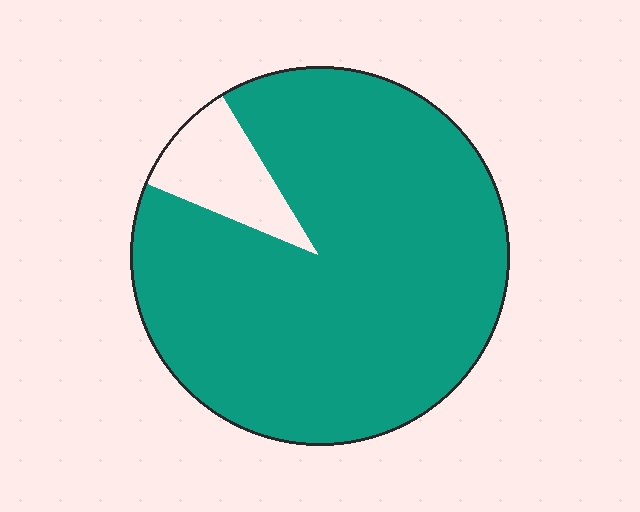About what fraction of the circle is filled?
About nine tenths (9/10).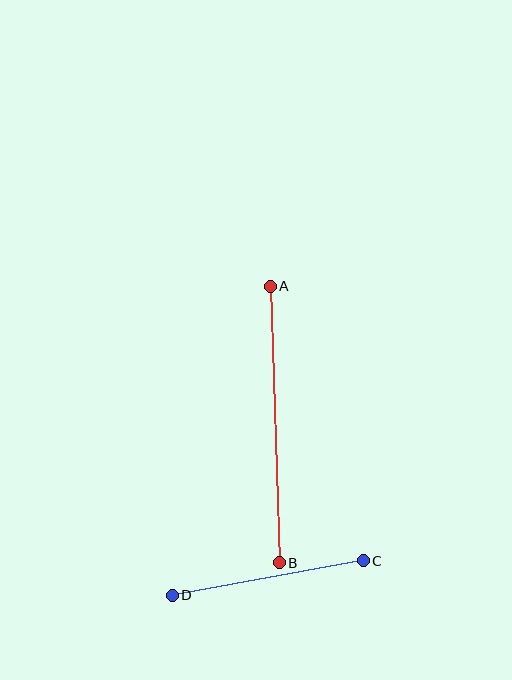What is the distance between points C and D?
The distance is approximately 194 pixels.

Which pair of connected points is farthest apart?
Points A and B are farthest apart.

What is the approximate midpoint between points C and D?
The midpoint is at approximately (268, 578) pixels.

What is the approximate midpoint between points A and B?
The midpoint is at approximately (275, 425) pixels.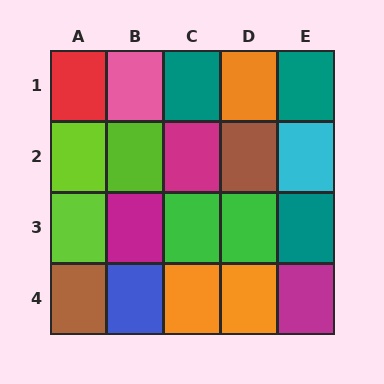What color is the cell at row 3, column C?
Green.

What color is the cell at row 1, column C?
Teal.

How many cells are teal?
3 cells are teal.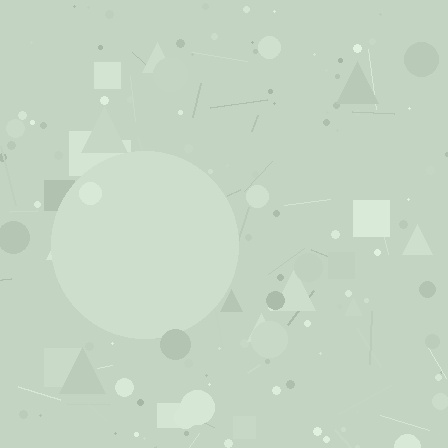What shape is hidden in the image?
A circle is hidden in the image.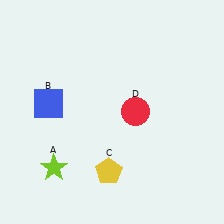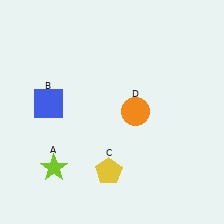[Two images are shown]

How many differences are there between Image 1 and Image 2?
There is 1 difference between the two images.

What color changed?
The circle (D) changed from red in Image 1 to orange in Image 2.